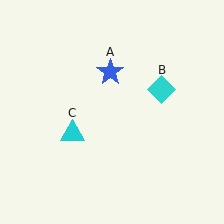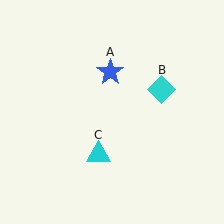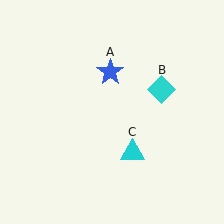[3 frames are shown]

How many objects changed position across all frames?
1 object changed position: cyan triangle (object C).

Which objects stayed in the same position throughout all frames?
Blue star (object A) and cyan diamond (object B) remained stationary.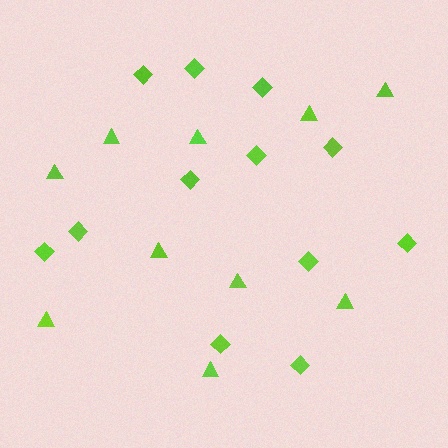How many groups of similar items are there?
There are 2 groups: one group of diamonds (12) and one group of triangles (10).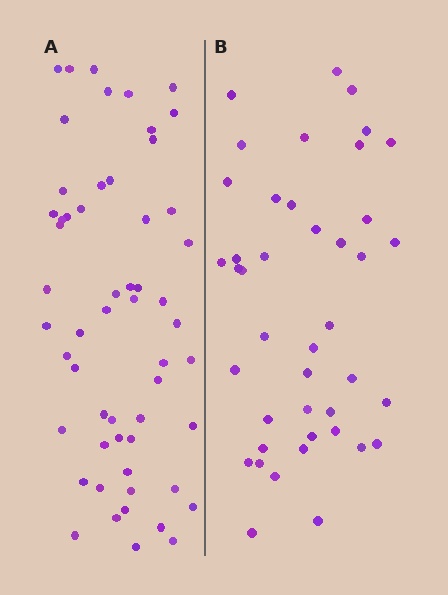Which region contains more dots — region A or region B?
Region A (the left region) has more dots.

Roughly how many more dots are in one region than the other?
Region A has approximately 15 more dots than region B.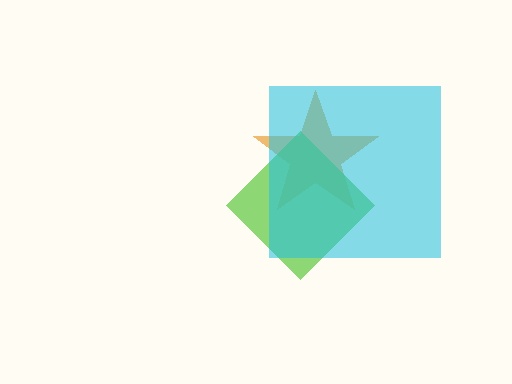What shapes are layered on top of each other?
The layered shapes are: an orange star, a lime diamond, a cyan square.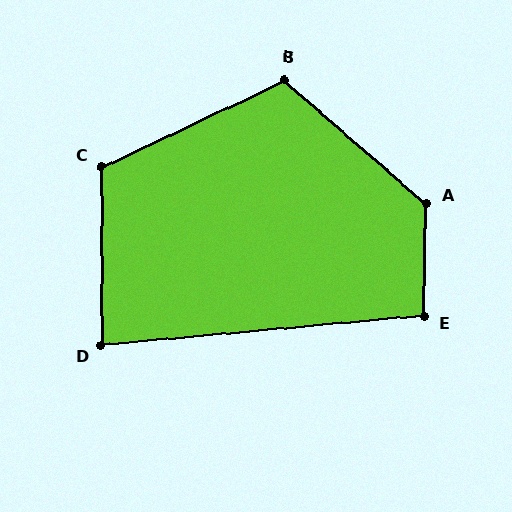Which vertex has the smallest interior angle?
D, at approximately 85 degrees.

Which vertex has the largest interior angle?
A, at approximately 130 degrees.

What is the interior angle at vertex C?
Approximately 115 degrees (obtuse).